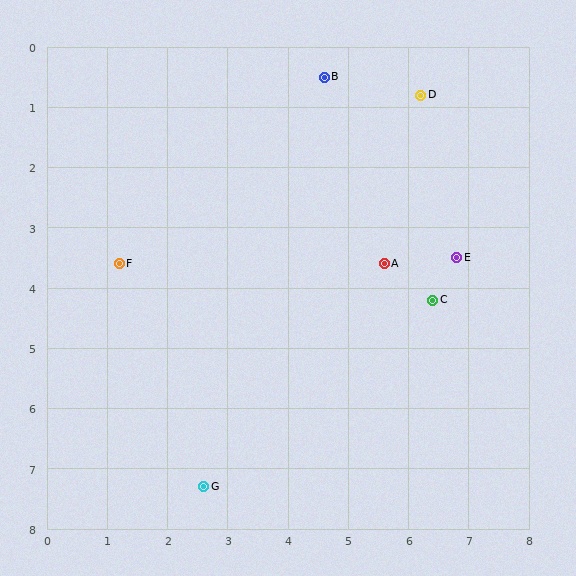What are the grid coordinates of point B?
Point B is at approximately (4.6, 0.5).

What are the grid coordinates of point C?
Point C is at approximately (6.4, 4.2).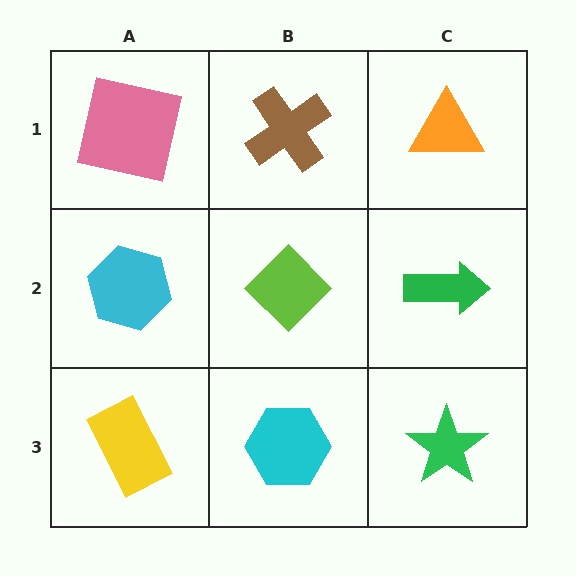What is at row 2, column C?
A green arrow.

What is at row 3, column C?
A green star.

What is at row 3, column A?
A yellow rectangle.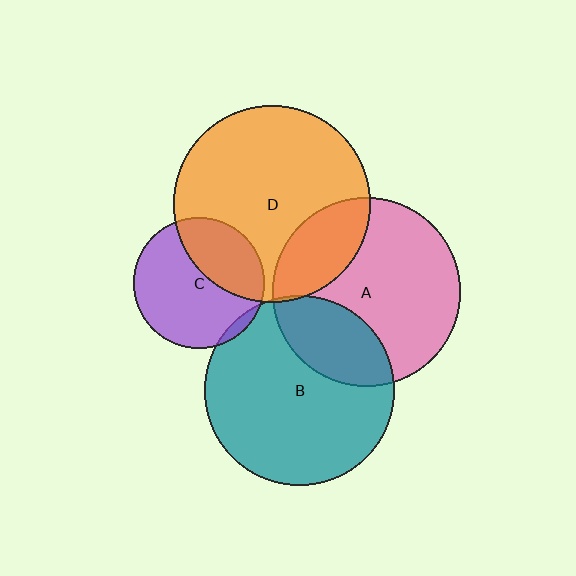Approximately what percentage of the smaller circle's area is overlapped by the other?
Approximately 5%.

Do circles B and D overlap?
Yes.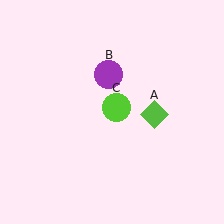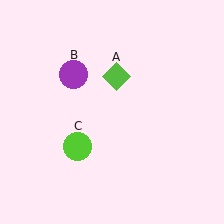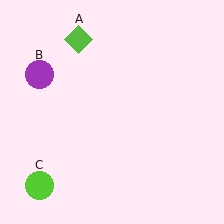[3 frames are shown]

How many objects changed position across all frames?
3 objects changed position: lime diamond (object A), purple circle (object B), lime circle (object C).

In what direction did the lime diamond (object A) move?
The lime diamond (object A) moved up and to the left.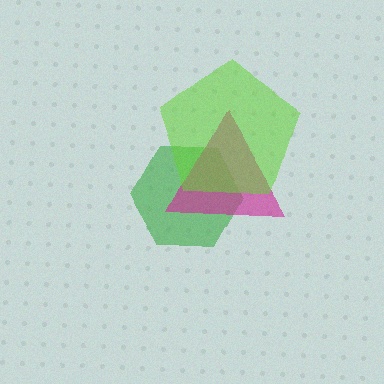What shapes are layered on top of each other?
The layered shapes are: a green hexagon, a magenta triangle, a lime pentagon.